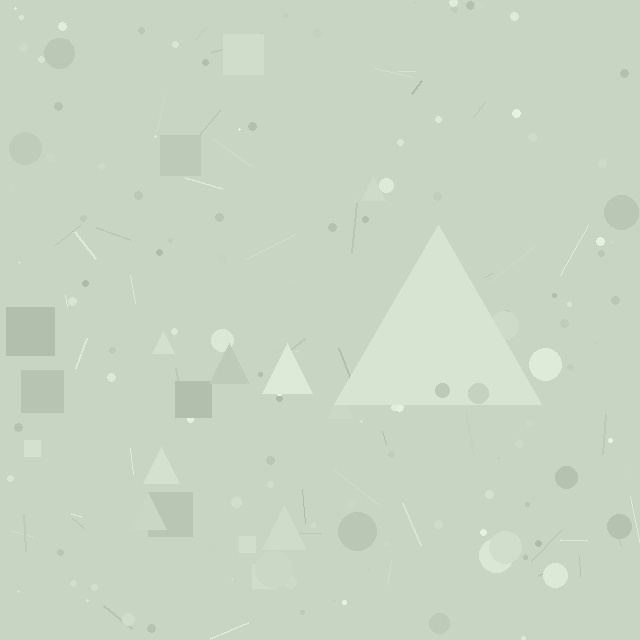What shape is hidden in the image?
A triangle is hidden in the image.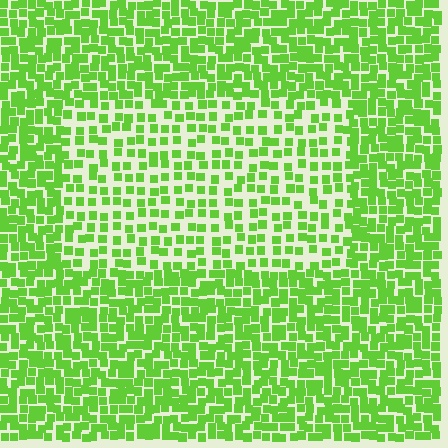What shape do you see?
I see a rectangle.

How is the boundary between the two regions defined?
The boundary is defined by a change in element density (approximately 1.9x ratio). All elements are the same color, size, and shape.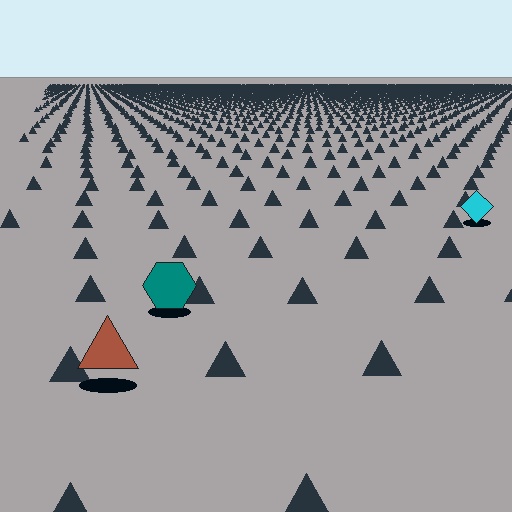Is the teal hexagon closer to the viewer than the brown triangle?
No. The brown triangle is closer — you can tell from the texture gradient: the ground texture is coarser near it.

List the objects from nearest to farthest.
From nearest to farthest: the brown triangle, the teal hexagon, the cyan diamond.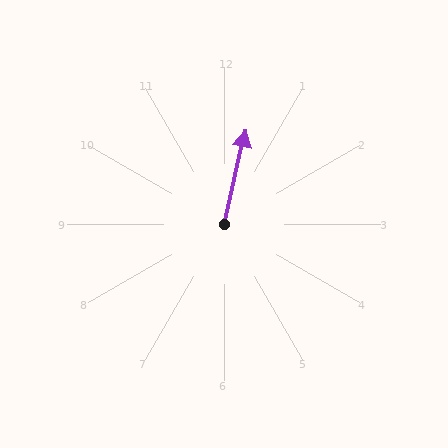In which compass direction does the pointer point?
North.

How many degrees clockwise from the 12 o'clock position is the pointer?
Approximately 13 degrees.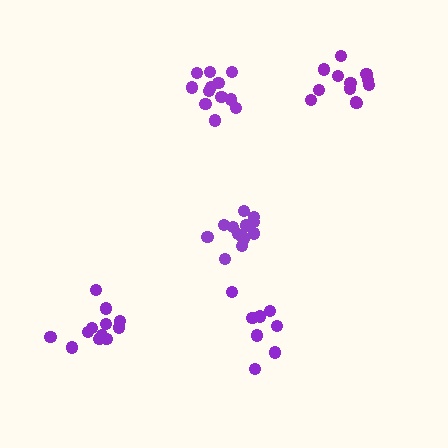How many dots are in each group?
Group 1: 12 dots, Group 2: 13 dots, Group 3: 12 dots, Group 4: 12 dots, Group 5: 8 dots (57 total).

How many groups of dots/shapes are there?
There are 5 groups.